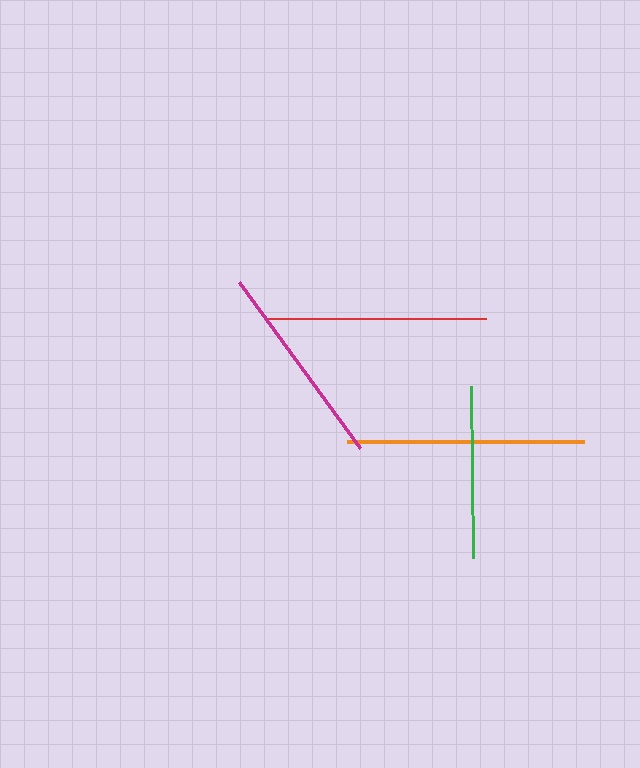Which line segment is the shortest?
The green line is the shortest at approximately 172 pixels.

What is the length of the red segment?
The red segment is approximately 219 pixels long.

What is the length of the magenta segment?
The magenta segment is approximately 205 pixels long.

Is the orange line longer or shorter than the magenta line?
The orange line is longer than the magenta line.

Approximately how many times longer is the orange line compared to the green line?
The orange line is approximately 1.4 times the length of the green line.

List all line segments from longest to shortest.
From longest to shortest: orange, red, magenta, green.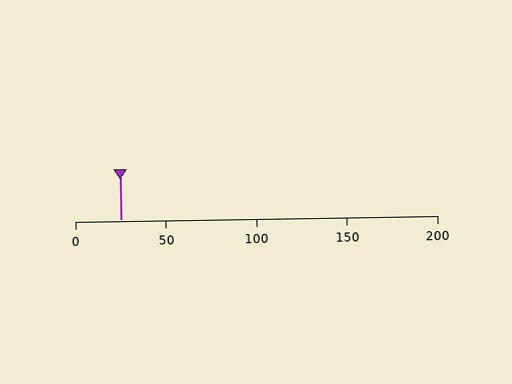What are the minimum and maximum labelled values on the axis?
The axis runs from 0 to 200.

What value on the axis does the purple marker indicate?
The marker indicates approximately 25.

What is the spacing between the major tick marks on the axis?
The major ticks are spaced 50 apart.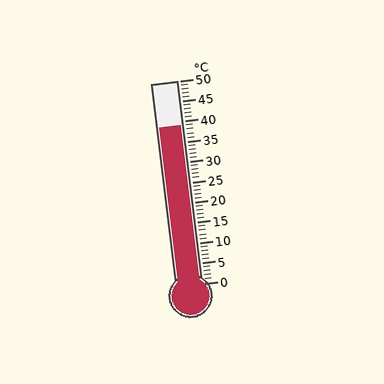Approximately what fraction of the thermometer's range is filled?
The thermometer is filled to approximately 80% of its range.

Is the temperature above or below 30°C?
The temperature is above 30°C.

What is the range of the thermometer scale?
The thermometer scale ranges from 0°C to 50°C.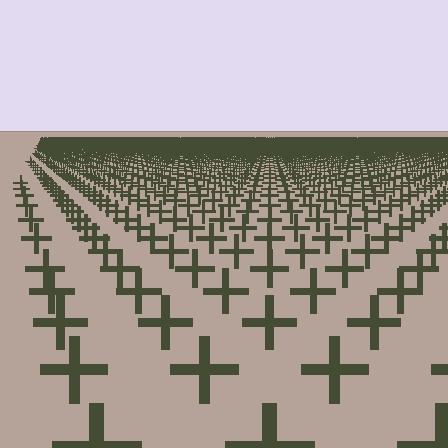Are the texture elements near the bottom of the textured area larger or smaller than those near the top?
Larger. Near the bottom, elements are closer to the viewer and appear at a bigger on-screen size.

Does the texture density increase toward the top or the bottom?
Density increases toward the top.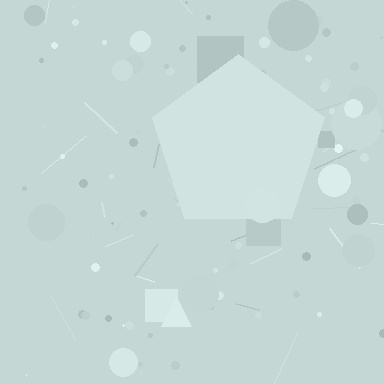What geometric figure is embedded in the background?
A pentagon is embedded in the background.